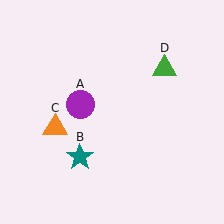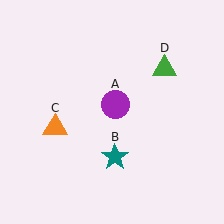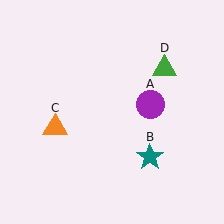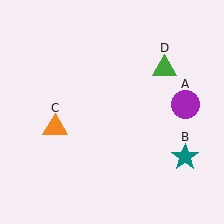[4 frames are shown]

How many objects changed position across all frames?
2 objects changed position: purple circle (object A), teal star (object B).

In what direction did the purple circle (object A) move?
The purple circle (object A) moved right.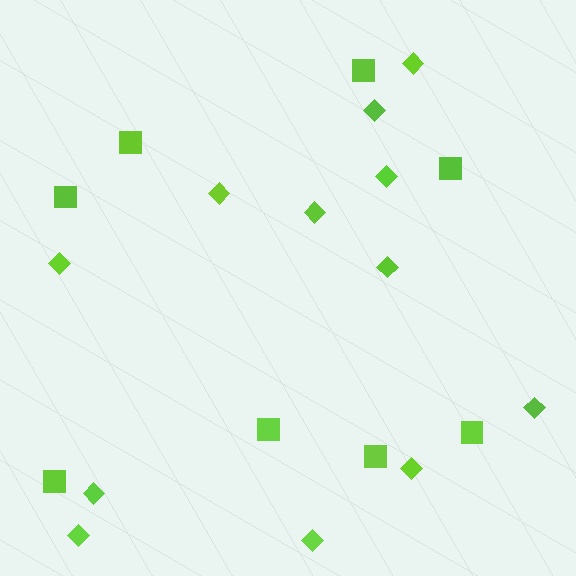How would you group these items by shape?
There are 2 groups: one group of squares (8) and one group of diamonds (12).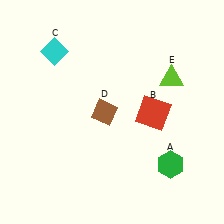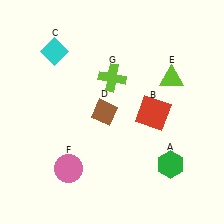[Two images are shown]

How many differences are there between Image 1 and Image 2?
There are 2 differences between the two images.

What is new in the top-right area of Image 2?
A lime cross (G) was added in the top-right area of Image 2.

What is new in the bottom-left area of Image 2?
A pink circle (F) was added in the bottom-left area of Image 2.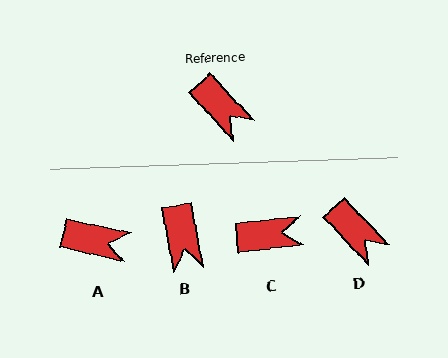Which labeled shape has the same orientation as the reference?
D.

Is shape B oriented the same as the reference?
No, it is off by about 33 degrees.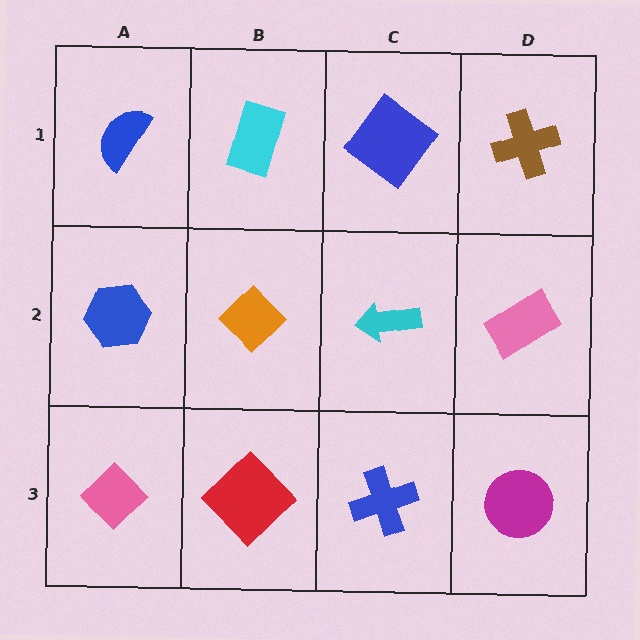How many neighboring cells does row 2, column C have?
4.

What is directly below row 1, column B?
An orange diamond.